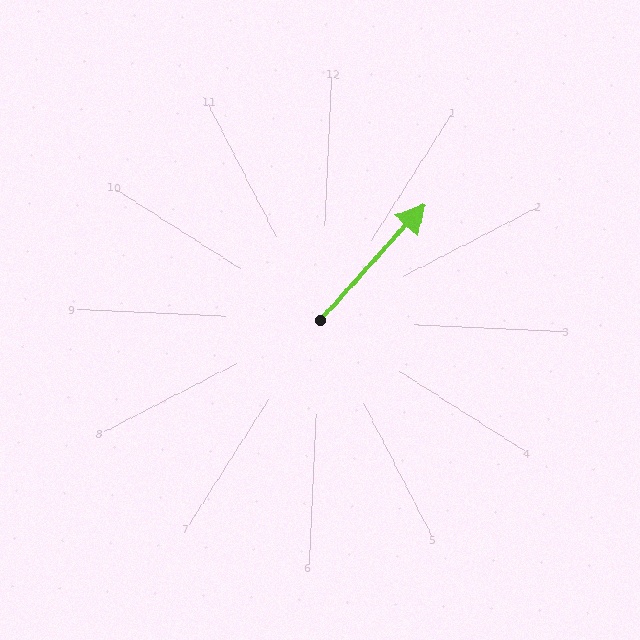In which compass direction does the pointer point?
Northeast.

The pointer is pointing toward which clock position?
Roughly 1 o'clock.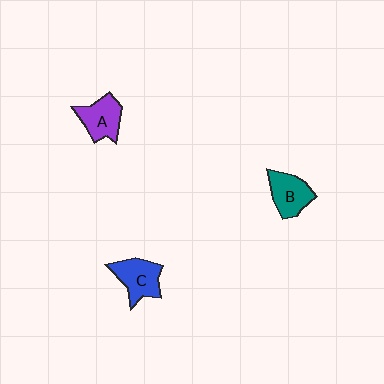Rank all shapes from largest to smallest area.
From largest to smallest: C (blue), B (teal), A (purple).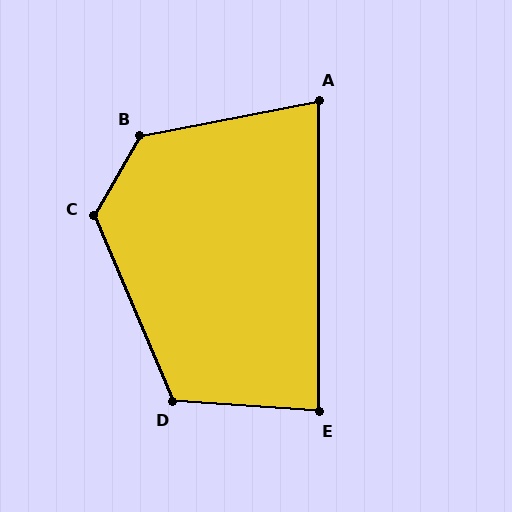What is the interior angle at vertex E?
Approximately 86 degrees (approximately right).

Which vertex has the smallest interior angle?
A, at approximately 79 degrees.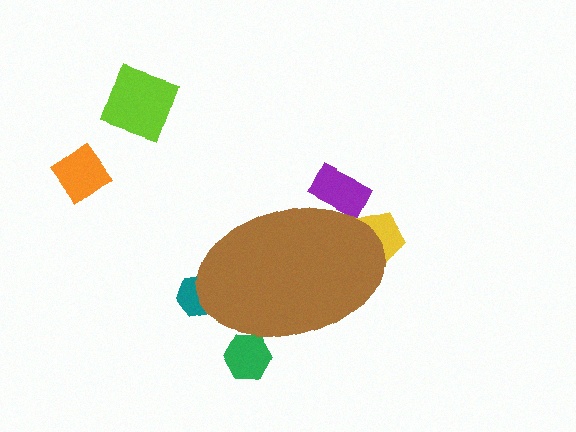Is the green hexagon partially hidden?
Yes, the green hexagon is partially hidden behind the brown ellipse.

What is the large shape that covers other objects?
A brown ellipse.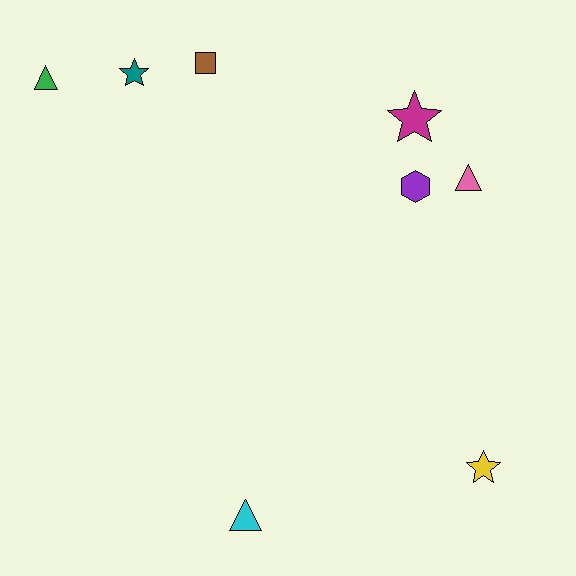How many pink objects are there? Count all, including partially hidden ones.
There is 1 pink object.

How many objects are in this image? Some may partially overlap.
There are 8 objects.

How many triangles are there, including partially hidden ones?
There are 3 triangles.